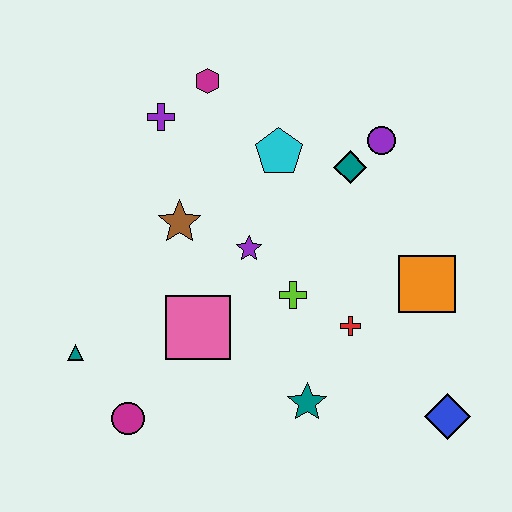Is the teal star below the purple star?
Yes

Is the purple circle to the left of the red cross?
No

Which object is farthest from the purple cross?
The blue diamond is farthest from the purple cross.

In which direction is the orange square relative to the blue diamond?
The orange square is above the blue diamond.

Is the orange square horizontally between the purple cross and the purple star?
No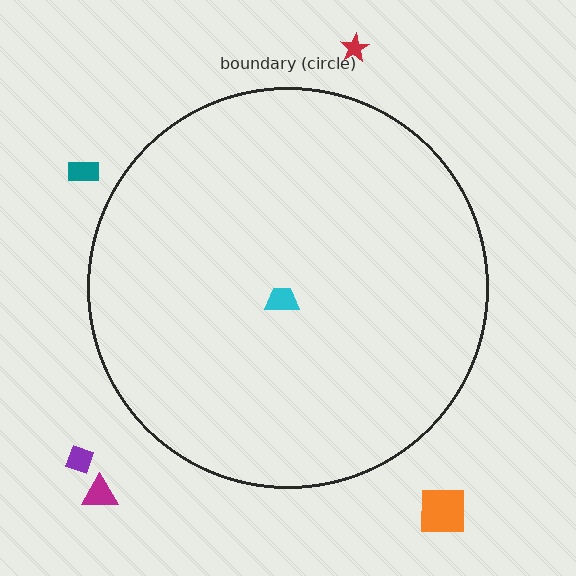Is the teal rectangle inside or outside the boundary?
Outside.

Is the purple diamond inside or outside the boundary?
Outside.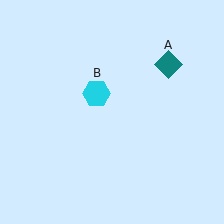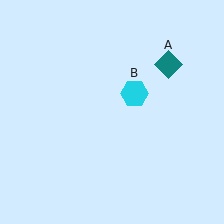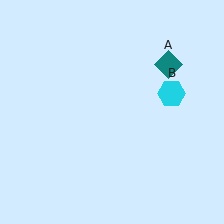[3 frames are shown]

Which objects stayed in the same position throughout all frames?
Teal diamond (object A) remained stationary.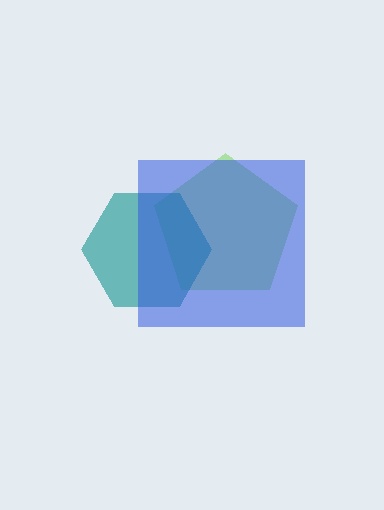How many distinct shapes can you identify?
There are 3 distinct shapes: a lime pentagon, a teal hexagon, a blue square.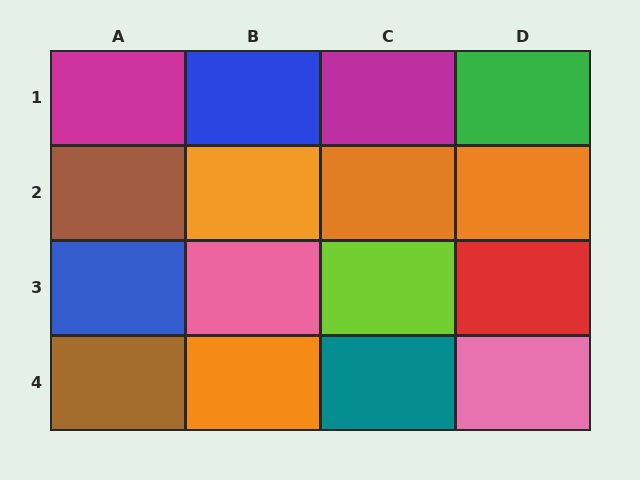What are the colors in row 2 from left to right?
Brown, orange, orange, orange.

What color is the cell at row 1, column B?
Blue.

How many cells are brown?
2 cells are brown.